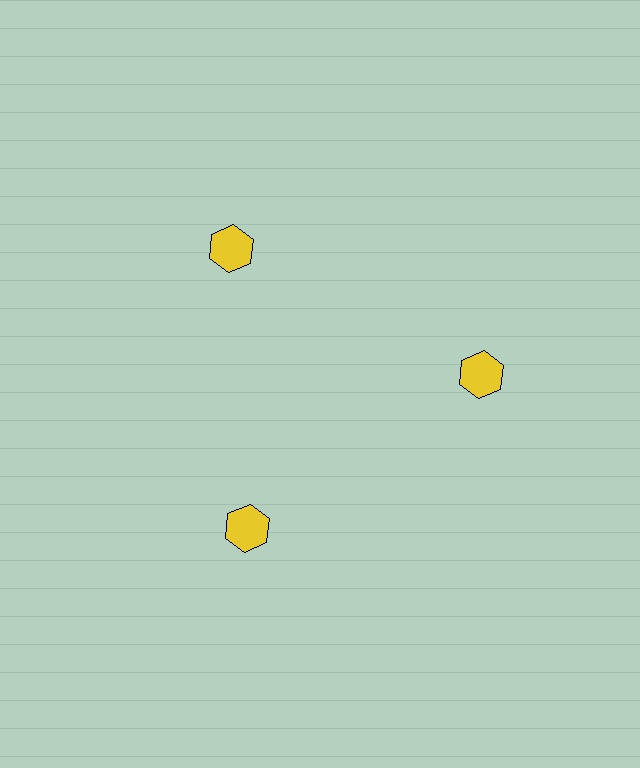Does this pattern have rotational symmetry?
Yes, this pattern has 3-fold rotational symmetry. It looks the same after rotating 120 degrees around the center.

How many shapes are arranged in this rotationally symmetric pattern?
There are 3 shapes, arranged in 3 groups of 1.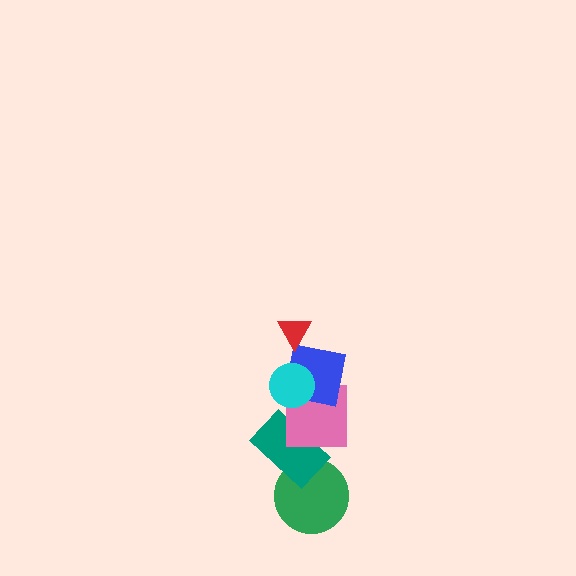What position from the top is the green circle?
The green circle is 6th from the top.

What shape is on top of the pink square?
The blue square is on top of the pink square.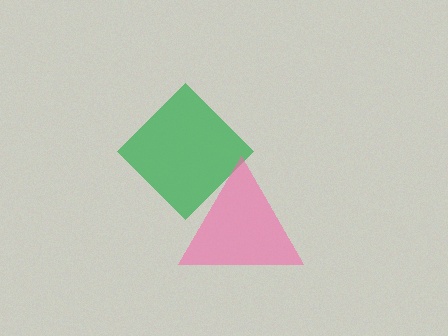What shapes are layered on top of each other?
The layered shapes are: a green diamond, a pink triangle.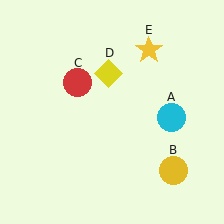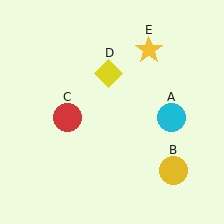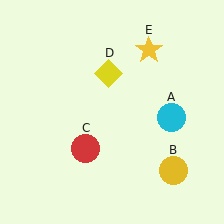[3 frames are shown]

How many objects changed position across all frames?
1 object changed position: red circle (object C).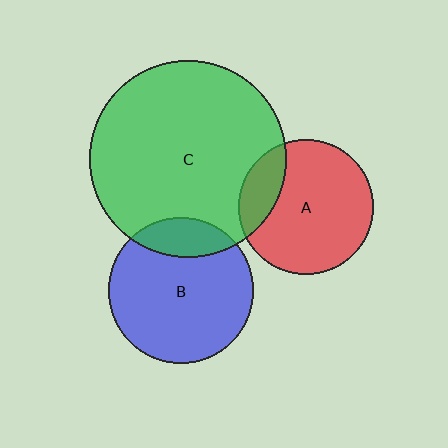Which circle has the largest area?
Circle C (green).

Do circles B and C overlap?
Yes.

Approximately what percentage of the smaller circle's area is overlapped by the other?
Approximately 15%.